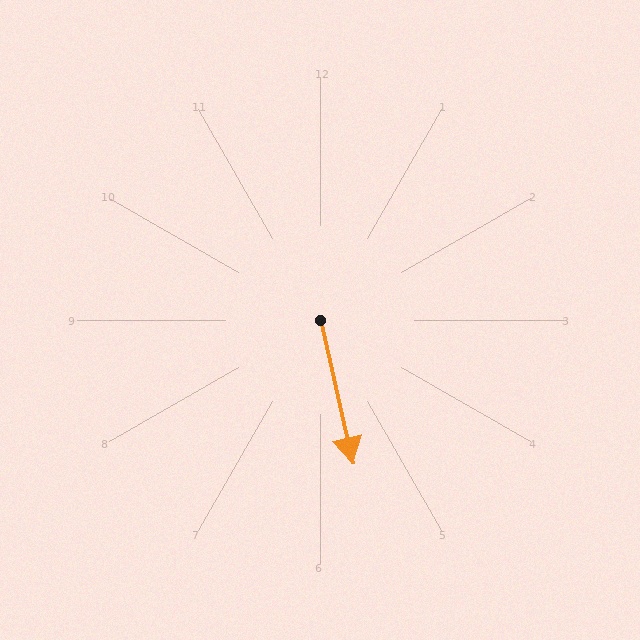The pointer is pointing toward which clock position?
Roughly 6 o'clock.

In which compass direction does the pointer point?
South.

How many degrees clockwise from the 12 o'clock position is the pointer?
Approximately 167 degrees.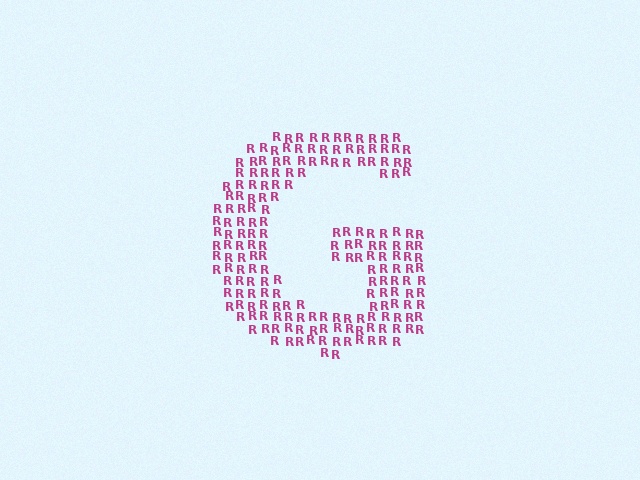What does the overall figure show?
The overall figure shows the letter G.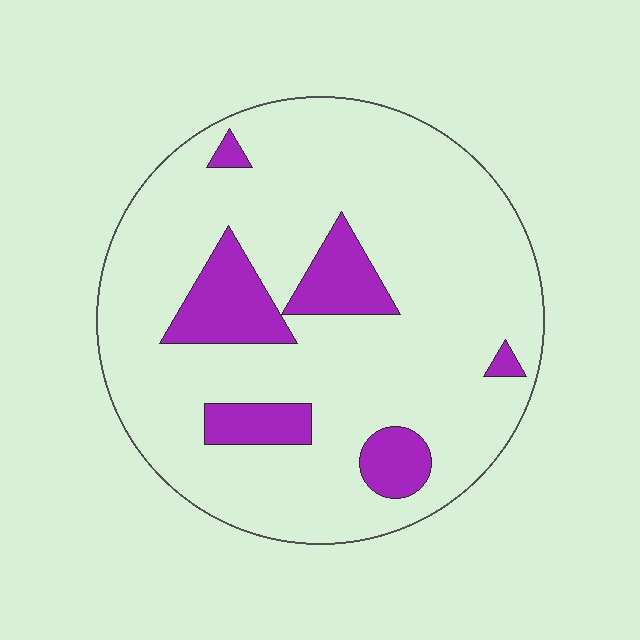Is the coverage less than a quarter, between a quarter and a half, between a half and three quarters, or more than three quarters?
Less than a quarter.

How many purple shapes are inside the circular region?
6.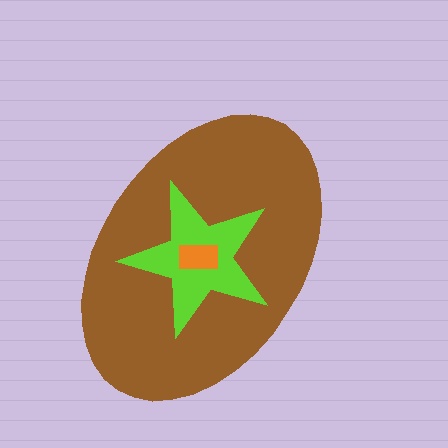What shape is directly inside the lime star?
The orange rectangle.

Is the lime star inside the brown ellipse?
Yes.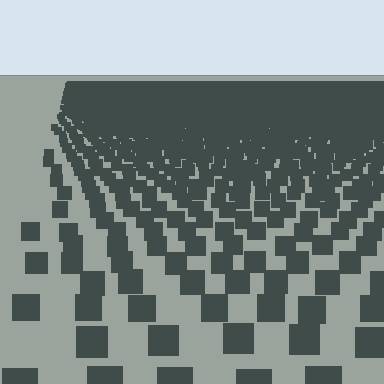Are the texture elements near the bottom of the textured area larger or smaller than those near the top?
Larger. Near the bottom, elements are closer to the viewer and appear at a bigger on-screen size.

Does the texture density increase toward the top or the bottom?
Density increases toward the top.